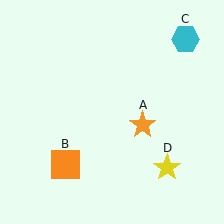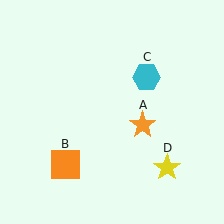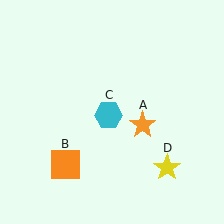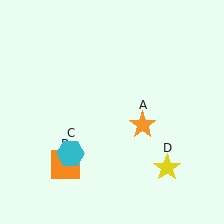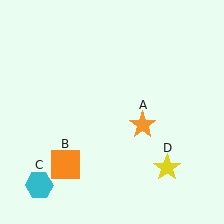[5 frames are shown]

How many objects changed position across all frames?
1 object changed position: cyan hexagon (object C).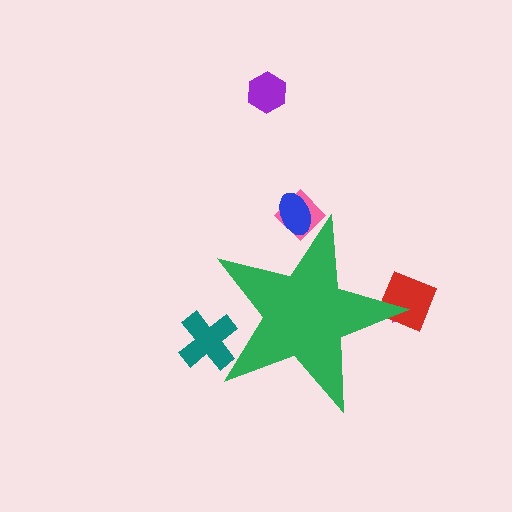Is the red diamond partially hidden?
Yes, the red diamond is partially hidden behind the green star.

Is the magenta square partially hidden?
Yes, the magenta square is partially hidden behind the green star.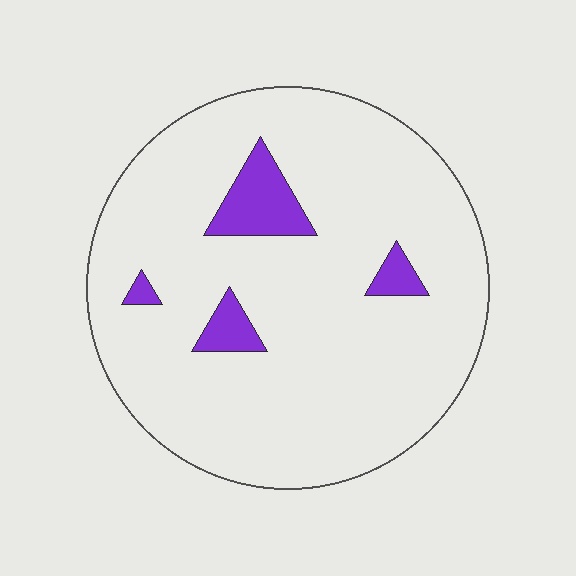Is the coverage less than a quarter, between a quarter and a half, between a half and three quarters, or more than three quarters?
Less than a quarter.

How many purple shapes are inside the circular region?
4.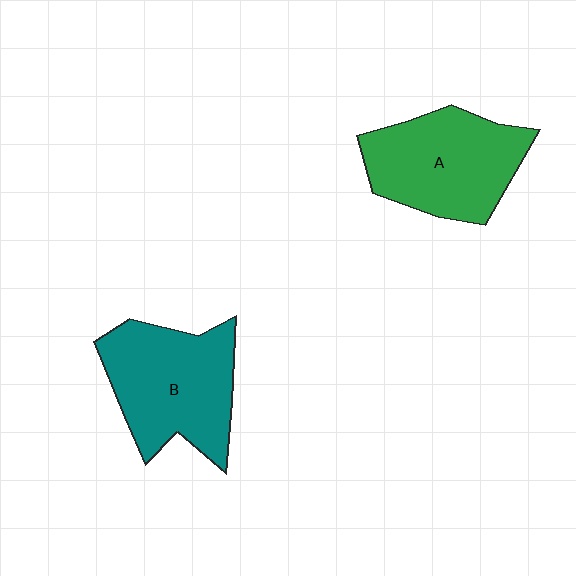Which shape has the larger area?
Shape B (teal).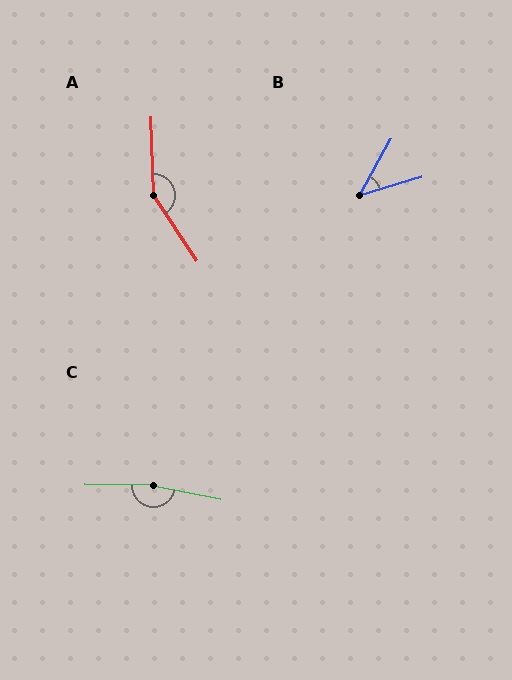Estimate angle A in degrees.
Approximately 149 degrees.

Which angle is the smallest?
B, at approximately 44 degrees.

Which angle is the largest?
C, at approximately 169 degrees.